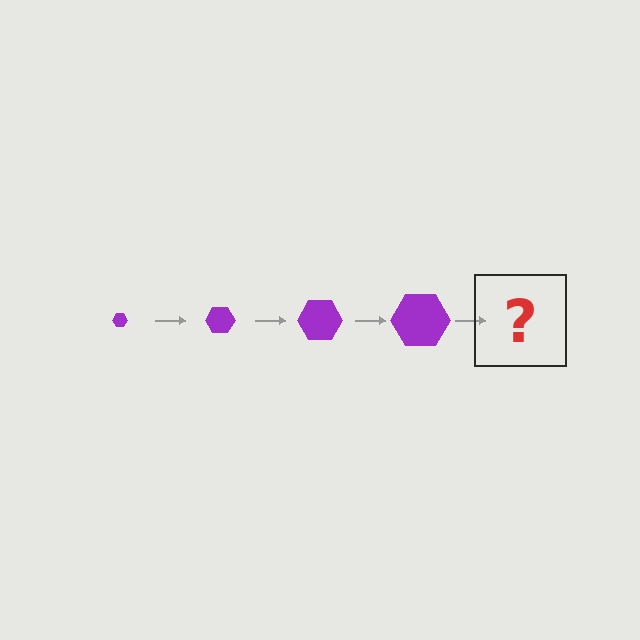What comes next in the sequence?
The next element should be a purple hexagon, larger than the previous one.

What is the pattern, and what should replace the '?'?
The pattern is that the hexagon gets progressively larger each step. The '?' should be a purple hexagon, larger than the previous one.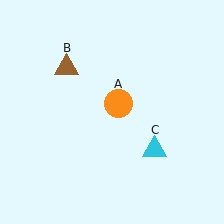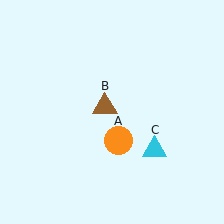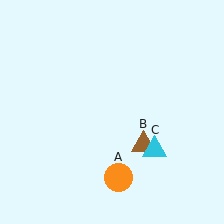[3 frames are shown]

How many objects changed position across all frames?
2 objects changed position: orange circle (object A), brown triangle (object B).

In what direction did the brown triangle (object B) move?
The brown triangle (object B) moved down and to the right.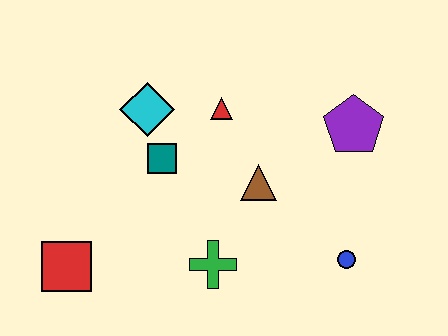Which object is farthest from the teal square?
The blue circle is farthest from the teal square.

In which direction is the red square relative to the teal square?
The red square is below the teal square.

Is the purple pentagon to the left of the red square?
No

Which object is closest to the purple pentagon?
The brown triangle is closest to the purple pentagon.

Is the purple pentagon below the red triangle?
Yes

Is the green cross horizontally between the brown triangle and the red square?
Yes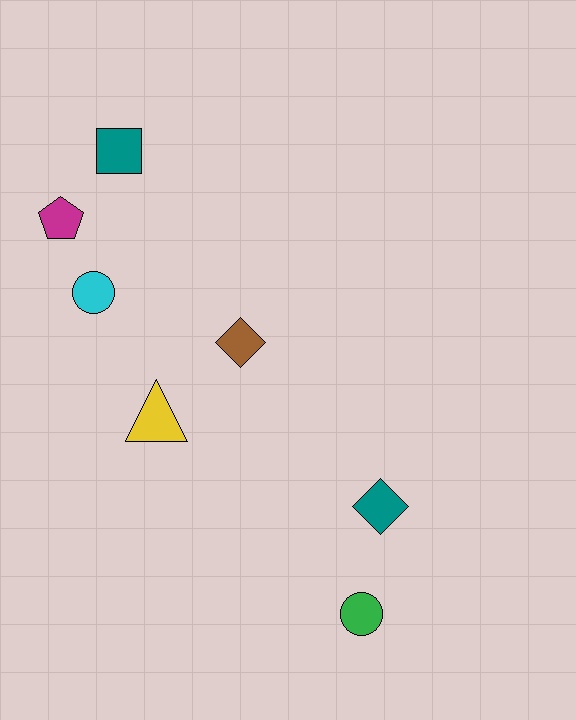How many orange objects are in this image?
There are no orange objects.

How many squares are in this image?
There is 1 square.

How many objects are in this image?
There are 7 objects.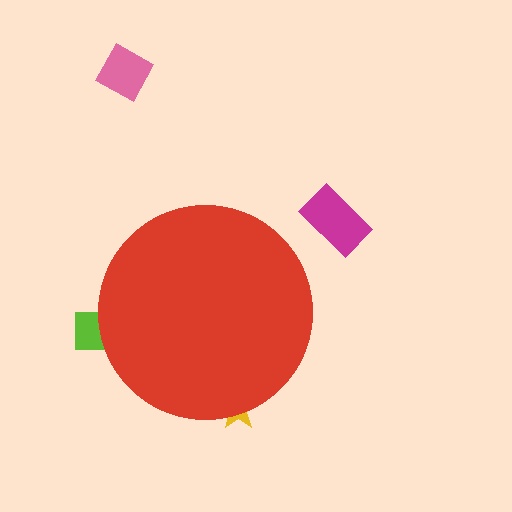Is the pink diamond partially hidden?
No, the pink diamond is fully visible.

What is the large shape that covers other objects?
A red circle.